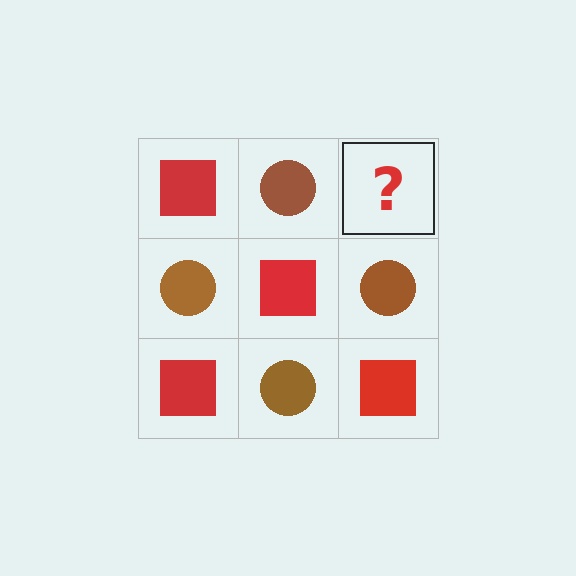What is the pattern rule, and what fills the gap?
The rule is that it alternates red square and brown circle in a checkerboard pattern. The gap should be filled with a red square.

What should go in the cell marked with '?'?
The missing cell should contain a red square.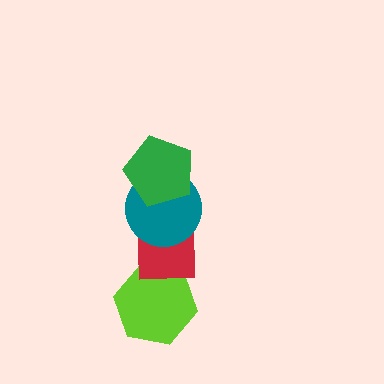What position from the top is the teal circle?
The teal circle is 2nd from the top.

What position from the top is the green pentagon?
The green pentagon is 1st from the top.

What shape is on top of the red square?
The teal circle is on top of the red square.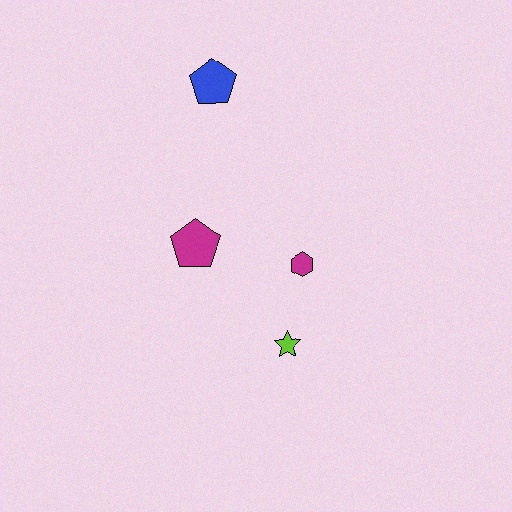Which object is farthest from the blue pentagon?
The lime star is farthest from the blue pentagon.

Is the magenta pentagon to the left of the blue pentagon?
Yes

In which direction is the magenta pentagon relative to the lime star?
The magenta pentagon is above the lime star.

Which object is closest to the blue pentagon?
The magenta pentagon is closest to the blue pentagon.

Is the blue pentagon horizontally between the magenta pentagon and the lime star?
Yes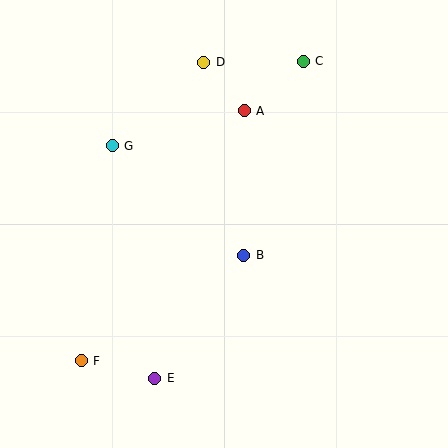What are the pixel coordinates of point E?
Point E is at (155, 378).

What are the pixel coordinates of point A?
Point A is at (244, 111).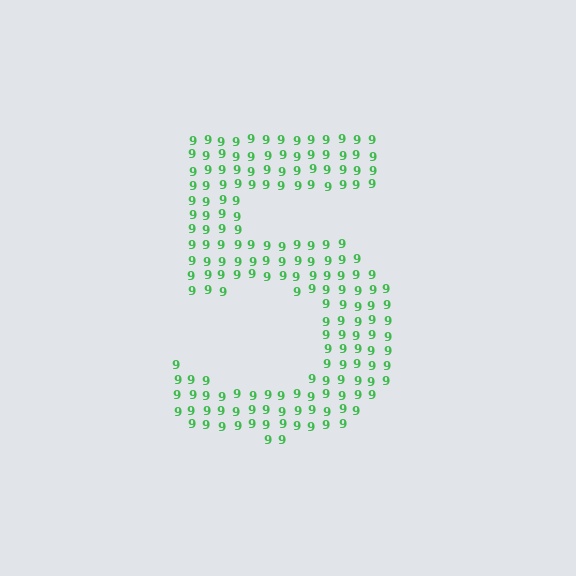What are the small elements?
The small elements are digit 9's.